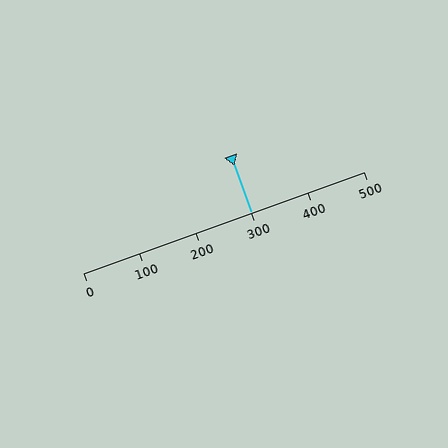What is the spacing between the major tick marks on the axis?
The major ticks are spaced 100 apart.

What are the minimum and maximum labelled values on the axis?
The axis runs from 0 to 500.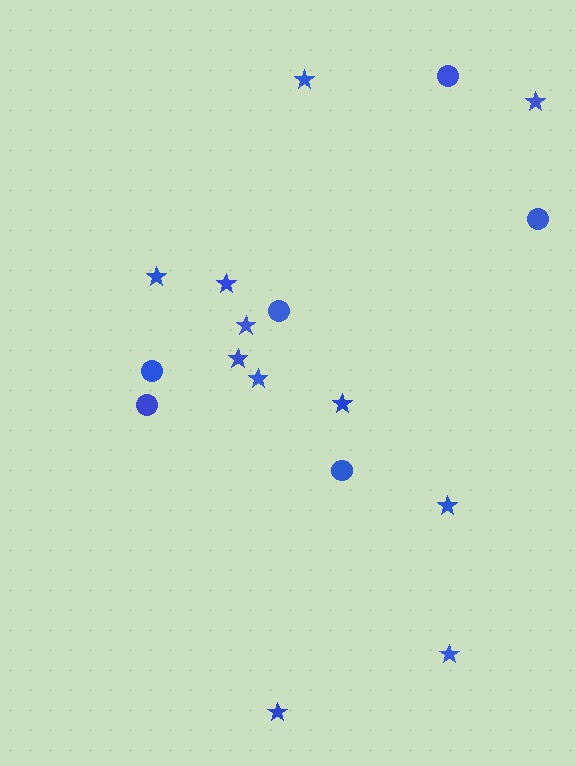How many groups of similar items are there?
There are 2 groups: one group of stars (11) and one group of circles (6).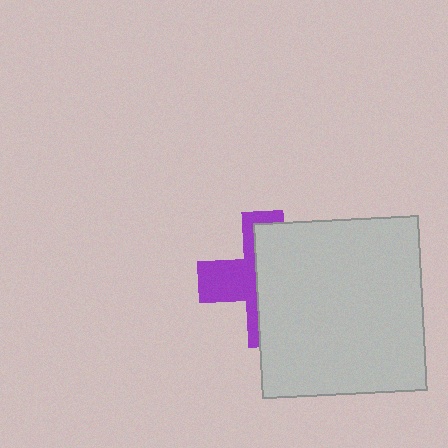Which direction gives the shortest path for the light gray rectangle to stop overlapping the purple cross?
Moving right gives the shortest separation.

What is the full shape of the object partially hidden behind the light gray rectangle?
The partially hidden object is a purple cross.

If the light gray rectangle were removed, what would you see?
You would see the complete purple cross.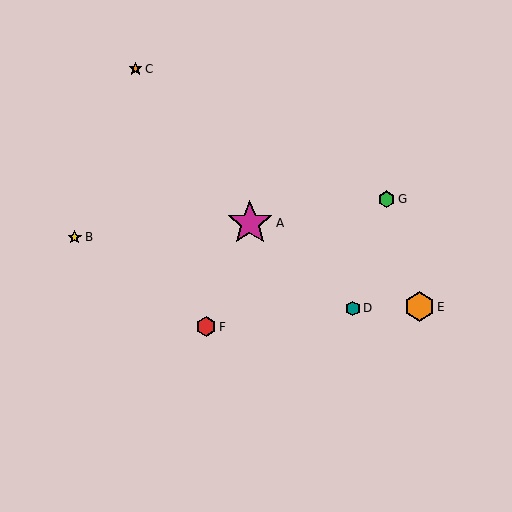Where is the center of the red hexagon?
The center of the red hexagon is at (206, 327).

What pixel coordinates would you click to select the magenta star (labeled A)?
Click at (250, 223) to select the magenta star A.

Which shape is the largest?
The magenta star (labeled A) is the largest.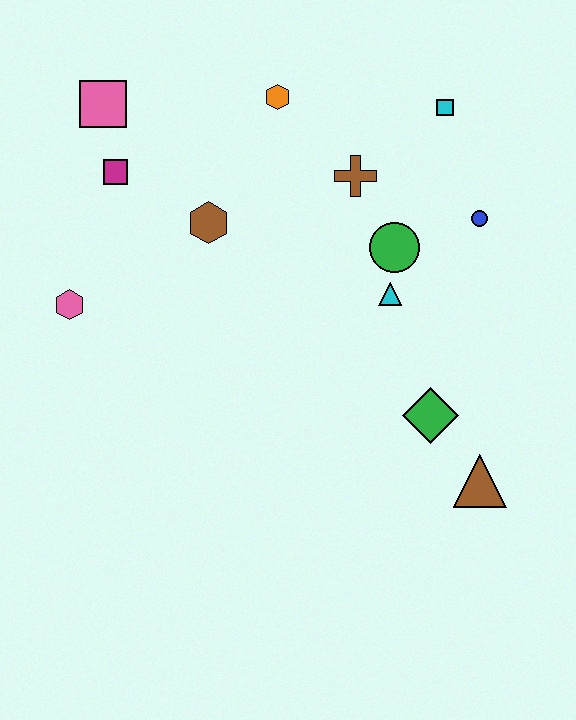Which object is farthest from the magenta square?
The brown triangle is farthest from the magenta square.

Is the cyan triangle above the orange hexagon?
No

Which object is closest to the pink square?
The magenta square is closest to the pink square.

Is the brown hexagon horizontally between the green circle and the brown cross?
No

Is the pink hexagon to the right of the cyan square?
No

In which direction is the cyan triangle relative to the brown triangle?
The cyan triangle is above the brown triangle.